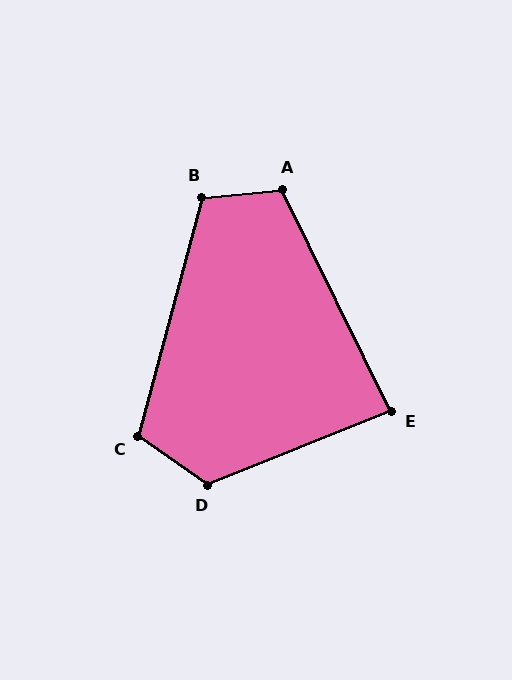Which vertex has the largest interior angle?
D, at approximately 123 degrees.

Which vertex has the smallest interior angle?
E, at approximately 86 degrees.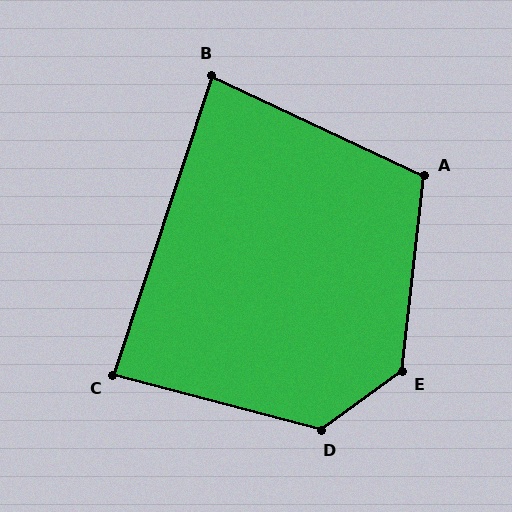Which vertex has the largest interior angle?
E, at approximately 133 degrees.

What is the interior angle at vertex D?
Approximately 129 degrees (obtuse).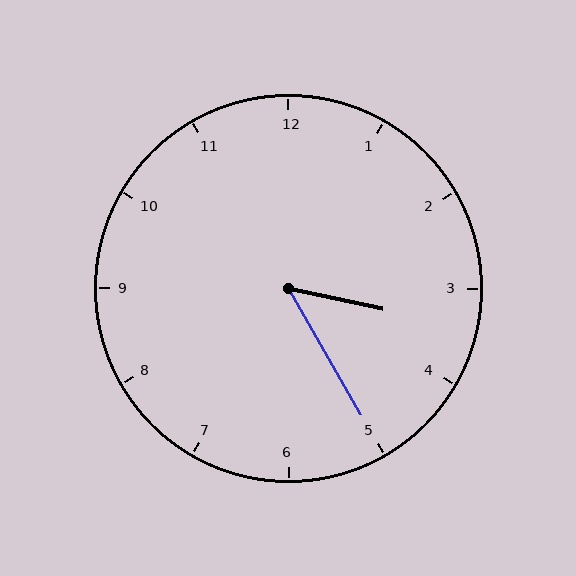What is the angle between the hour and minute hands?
Approximately 48 degrees.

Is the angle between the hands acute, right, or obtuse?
It is acute.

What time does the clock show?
3:25.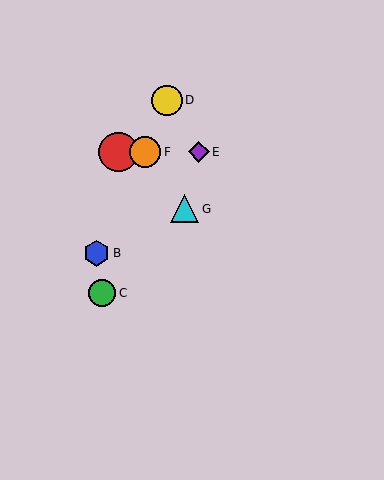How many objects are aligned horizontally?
3 objects (A, E, F) are aligned horizontally.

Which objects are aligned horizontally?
Objects A, E, F are aligned horizontally.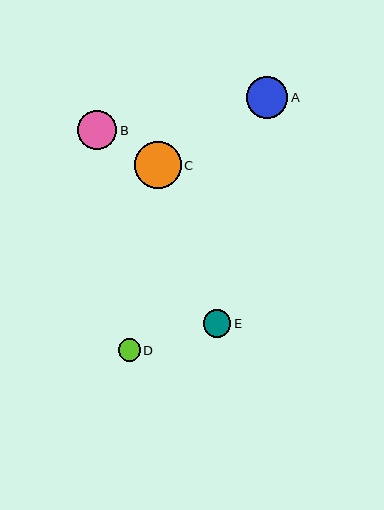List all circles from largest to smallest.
From largest to smallest: C, A, B, E, D.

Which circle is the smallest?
Circle D is the smallest with a size of approximately 22 pixels.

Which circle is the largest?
Circle C is the largest with a size of approximately 47 pixels.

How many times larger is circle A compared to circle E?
Circle A is approximately 1.5 times the size of circle E.